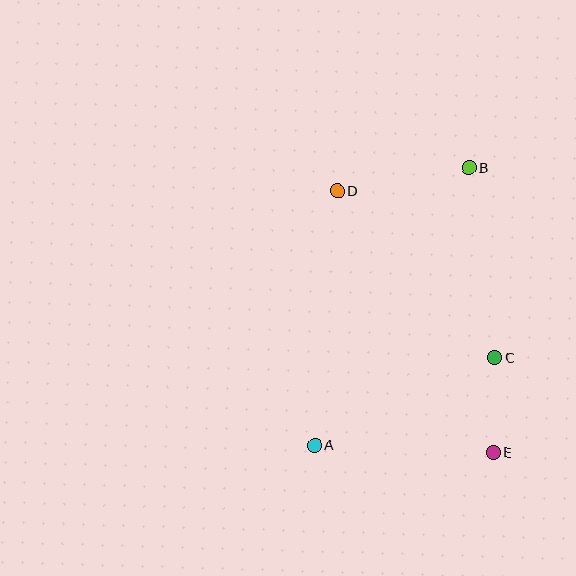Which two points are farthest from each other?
Points A and B are farthest from each other.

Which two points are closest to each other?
Points C and E are closest to each other.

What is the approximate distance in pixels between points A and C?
The distance between A and C is approximately 201 pixels.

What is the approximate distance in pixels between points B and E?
The distance between B and E is approximately 286 pixels.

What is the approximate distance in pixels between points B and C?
The distance between B and C is approximately 191 pixels.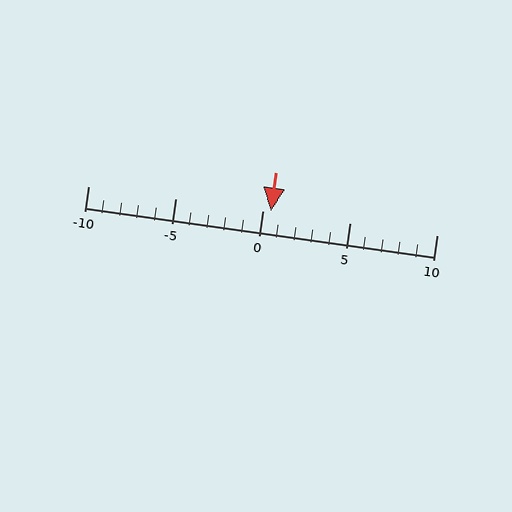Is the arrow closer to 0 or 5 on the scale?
The arrow is closer to 0.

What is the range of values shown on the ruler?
The ruler shows values from -10 to 10.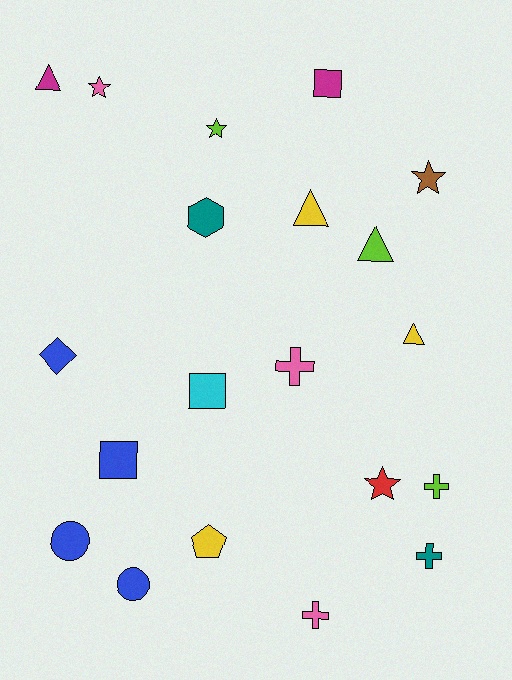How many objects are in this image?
There are 20 objects.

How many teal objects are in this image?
There are 2 teal objects.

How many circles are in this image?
There are 2 circles.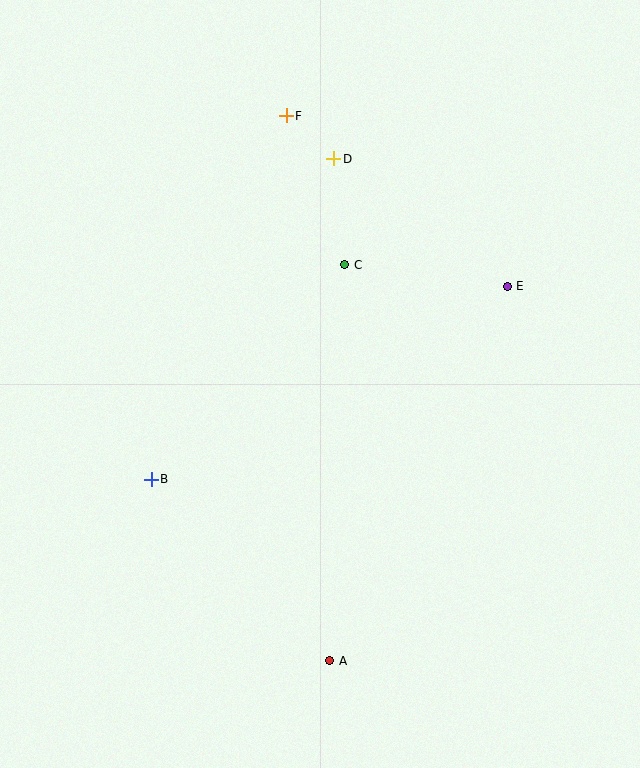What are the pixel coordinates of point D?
Point D is at (334, 159).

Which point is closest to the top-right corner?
Point E is closest to the top-right corner.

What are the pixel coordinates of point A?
Point A is at (330, 661).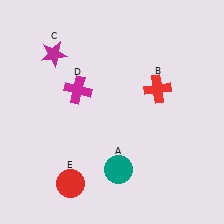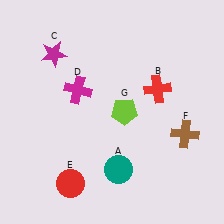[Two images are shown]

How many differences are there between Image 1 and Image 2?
There are 2 differences between the two images.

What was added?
A brown cross (F), a lime pentagon (G) were added in Image 2.